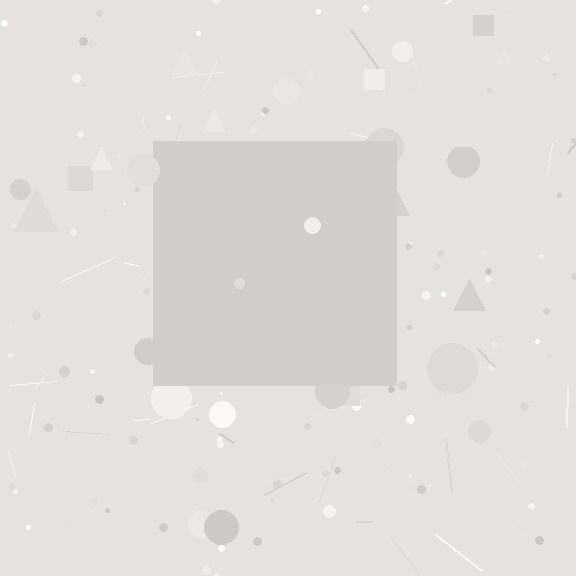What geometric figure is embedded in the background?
A square is embedded in the background.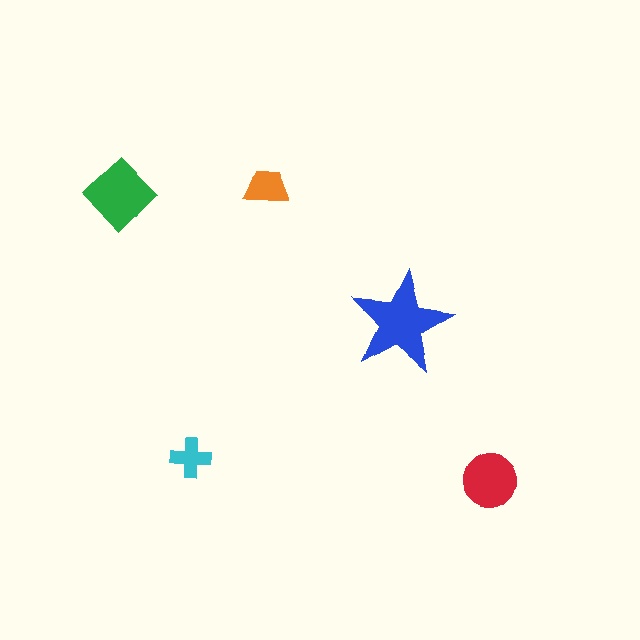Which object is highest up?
The orange trapezoid is topmost.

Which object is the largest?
The blue star.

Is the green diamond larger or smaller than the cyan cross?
Larger.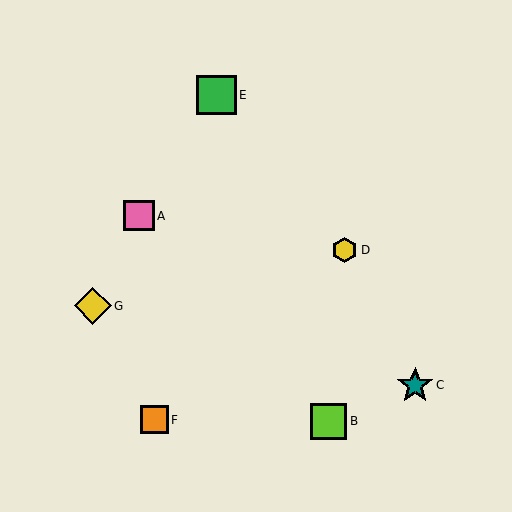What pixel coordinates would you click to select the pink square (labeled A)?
Click at (139, 216) to select the pink square A.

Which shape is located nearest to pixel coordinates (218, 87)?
The green square (labeled E) at (217, 95) is nearest to that location.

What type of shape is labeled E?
Shape E is a green square.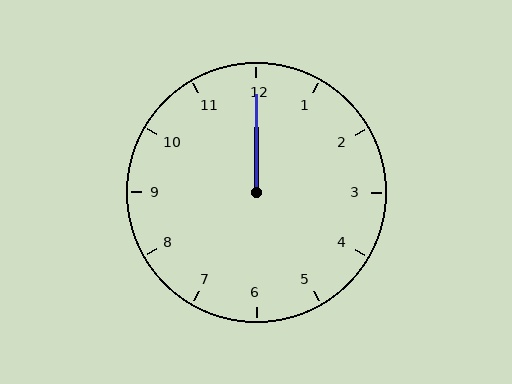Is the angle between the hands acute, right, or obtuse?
It is acute.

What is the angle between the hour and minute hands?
Approximately 0 degrees.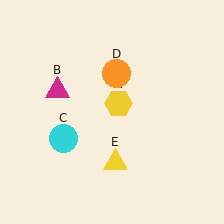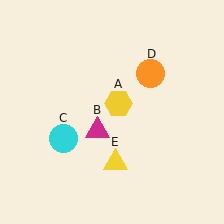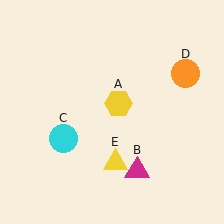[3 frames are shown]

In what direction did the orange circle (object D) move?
The orange circle (object D) moved right.